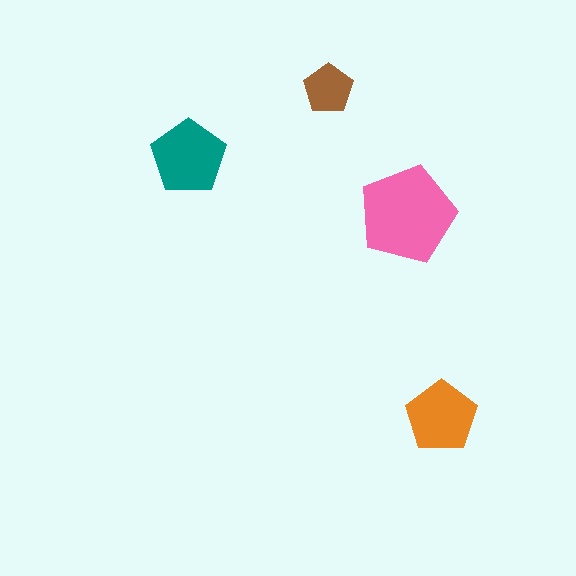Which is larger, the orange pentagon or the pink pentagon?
The pink one.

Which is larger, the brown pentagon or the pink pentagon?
The pink one.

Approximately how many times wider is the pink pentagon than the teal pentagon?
About 1.5 times wider.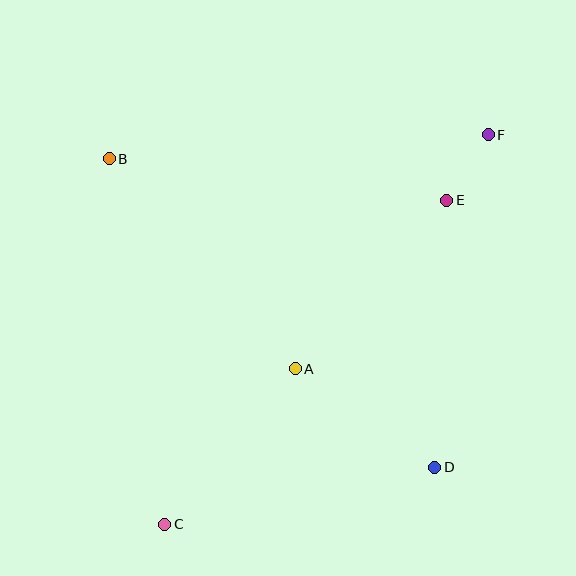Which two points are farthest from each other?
Points C and F are farthest from each other.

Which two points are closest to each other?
Points E and F are closest to each other.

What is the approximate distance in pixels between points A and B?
The distance between A and B is approximately 280 pixels.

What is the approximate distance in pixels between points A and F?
The distance between A and F is approximately 304 pixels.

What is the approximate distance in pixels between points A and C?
The distance between A and C is approximately 203 pixels.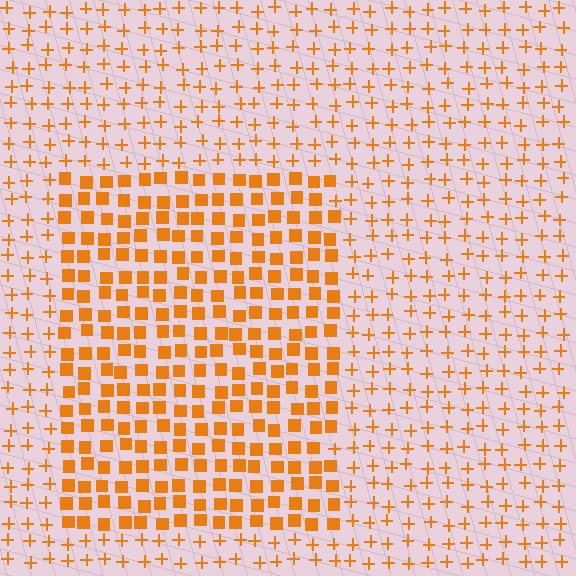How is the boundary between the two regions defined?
The boundary is defined by a change in element shape: squares inside vs. plus signs outside. All elements share the same color and spacing.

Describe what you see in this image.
The image is filled with small orange elements arranged in a uniform grid. A rectangle-shaped region contains squares, while the surrounding area contains plus signs. The boundary is defined purely by the change in element shape.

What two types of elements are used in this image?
The image uses squares inside the rectangle region and plus signs outside it.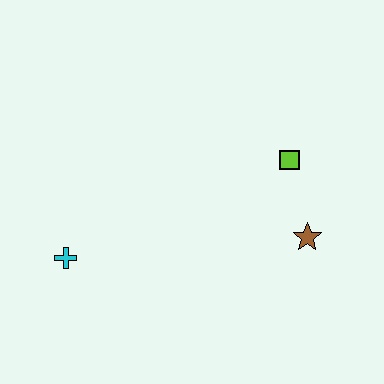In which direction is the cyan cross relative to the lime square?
The cyan cross is to the left of the lime square.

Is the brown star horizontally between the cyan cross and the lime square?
No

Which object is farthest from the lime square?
The cyan cross is farthest from the lime square.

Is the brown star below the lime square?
Yes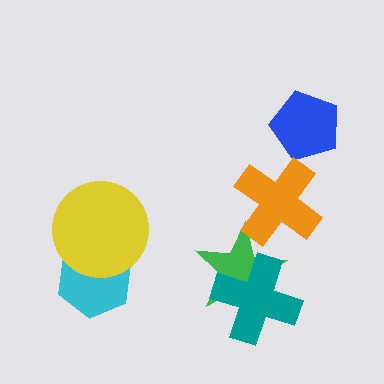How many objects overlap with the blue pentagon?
0 objects overlap with the blue pentagon.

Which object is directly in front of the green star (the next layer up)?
The teal cross is directly in front of the green star.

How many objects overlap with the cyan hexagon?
1 object overlaps with the cyan hexagon.